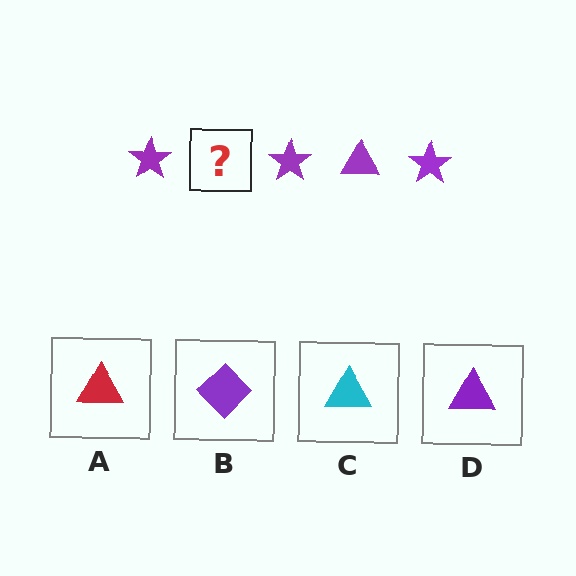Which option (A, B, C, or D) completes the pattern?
D.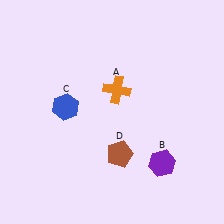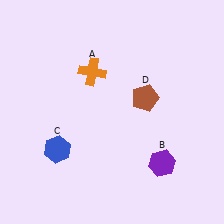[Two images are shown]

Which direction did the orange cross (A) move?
The orange cross (A) moved left.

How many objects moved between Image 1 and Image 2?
3 objects moved between the two images.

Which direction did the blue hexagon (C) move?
The blue hexagon (C) moved down.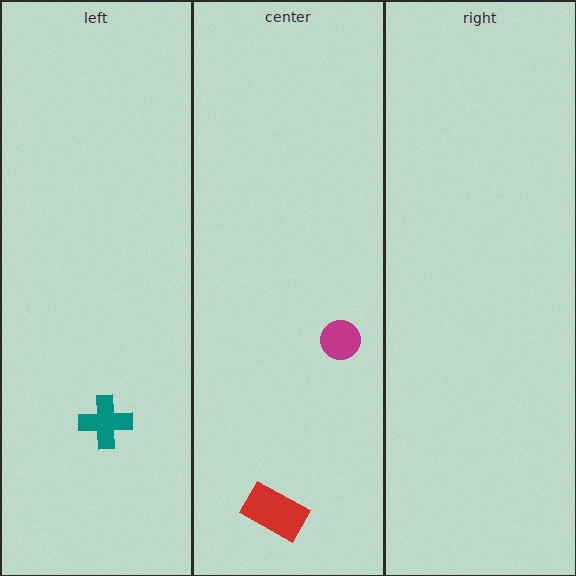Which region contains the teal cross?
The left region.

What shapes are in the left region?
The teal cross.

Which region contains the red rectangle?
The center region.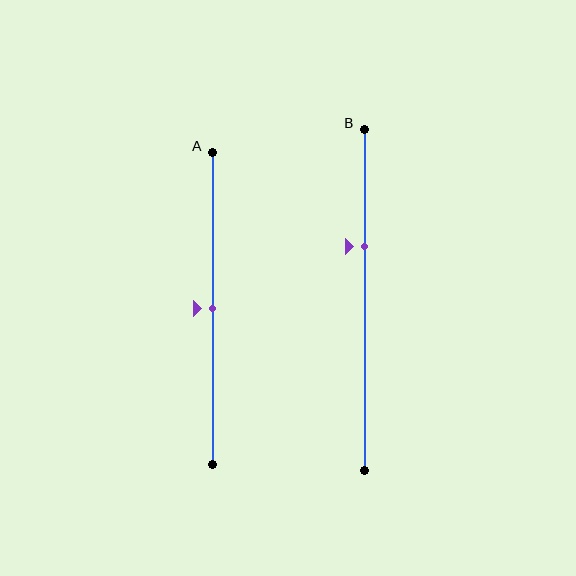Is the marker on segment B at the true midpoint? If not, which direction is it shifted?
No, the marker on segment B is shifted upward by about 16% of the segment length.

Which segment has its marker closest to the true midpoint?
Segment A has its marker closest to the true midpoint.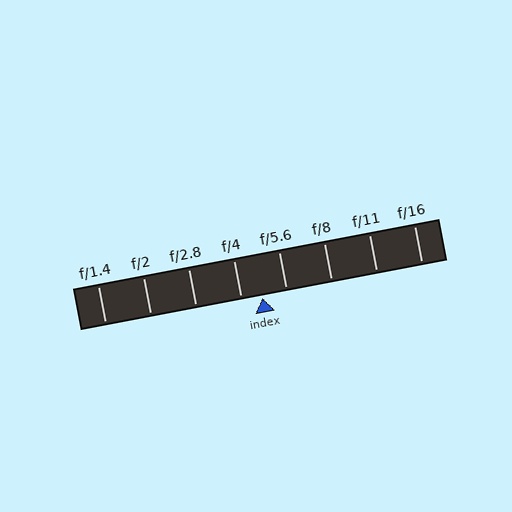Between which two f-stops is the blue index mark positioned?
The index mark is between f/4 and f/5.6.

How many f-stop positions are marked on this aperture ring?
There are 8 f-stop positions marked.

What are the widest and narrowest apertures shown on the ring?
The widest aperture shown is f/1.4 and the narrowest is f/16.